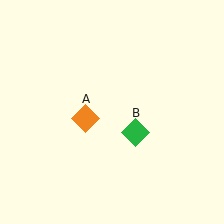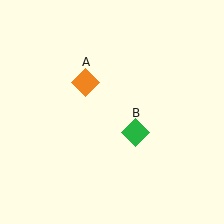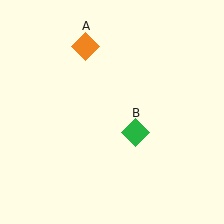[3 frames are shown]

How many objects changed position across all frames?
1 object changed position: orange diamond (object A).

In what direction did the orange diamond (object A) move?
The orange diamond (object A) moved up.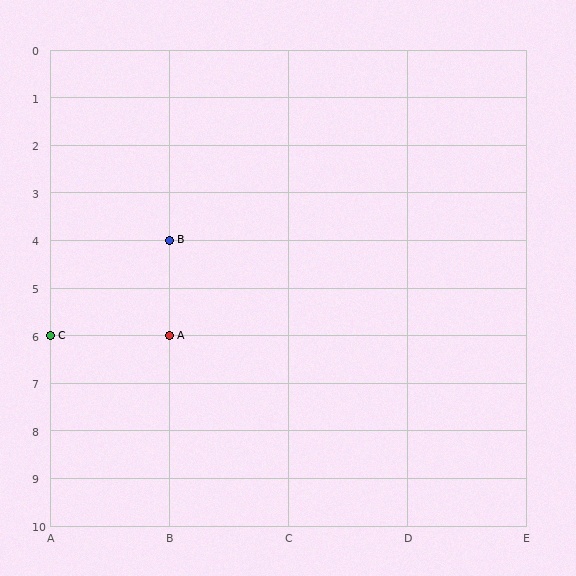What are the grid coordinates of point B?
Point B is at grid coordinates (B, 4).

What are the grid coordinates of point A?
Point A is at grid coordinates (B, 6).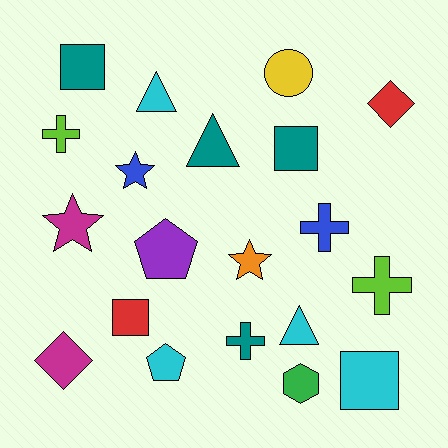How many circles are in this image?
There is 1 circle.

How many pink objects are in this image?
There are no pink objects.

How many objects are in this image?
There are 20 objects.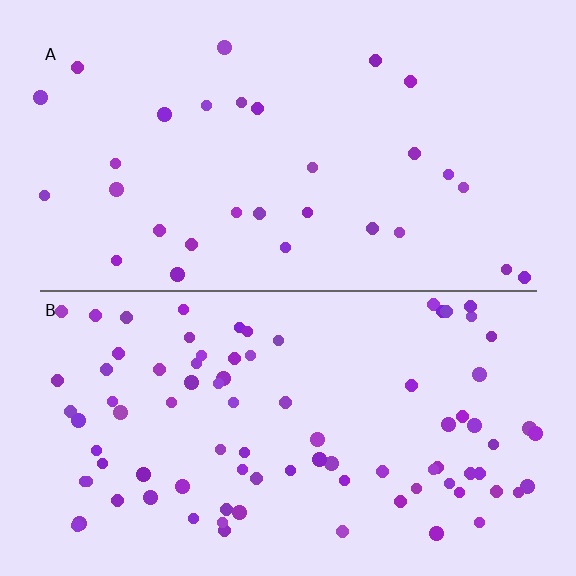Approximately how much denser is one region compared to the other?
Approximately 2.9× — region B over region A.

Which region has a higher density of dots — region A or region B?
B (the bottom).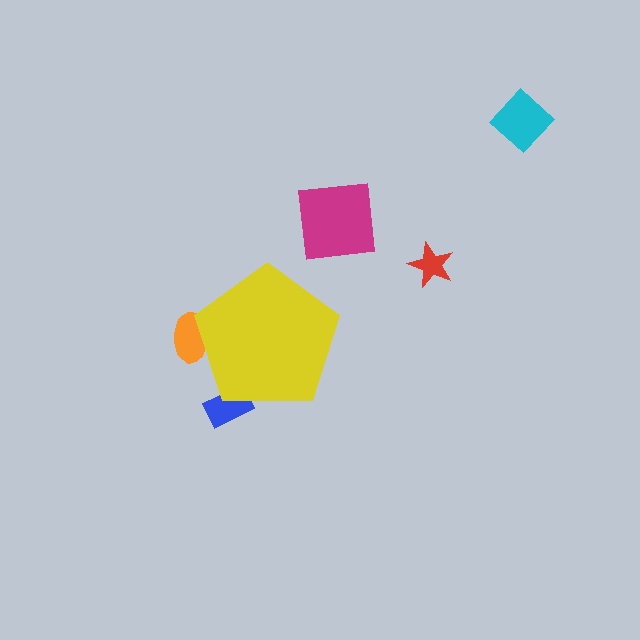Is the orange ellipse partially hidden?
Yes, the orange ellipse is partially hidden behind the yellow pentagon.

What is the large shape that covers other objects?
A yellow pentagon.